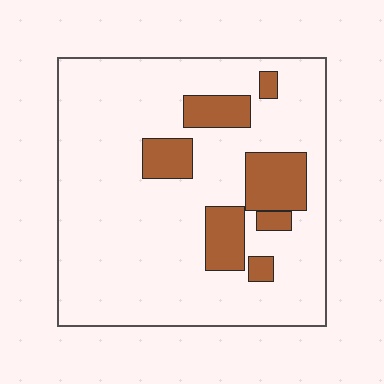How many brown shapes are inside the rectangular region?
7.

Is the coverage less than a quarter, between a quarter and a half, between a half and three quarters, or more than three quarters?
Less than a quarter.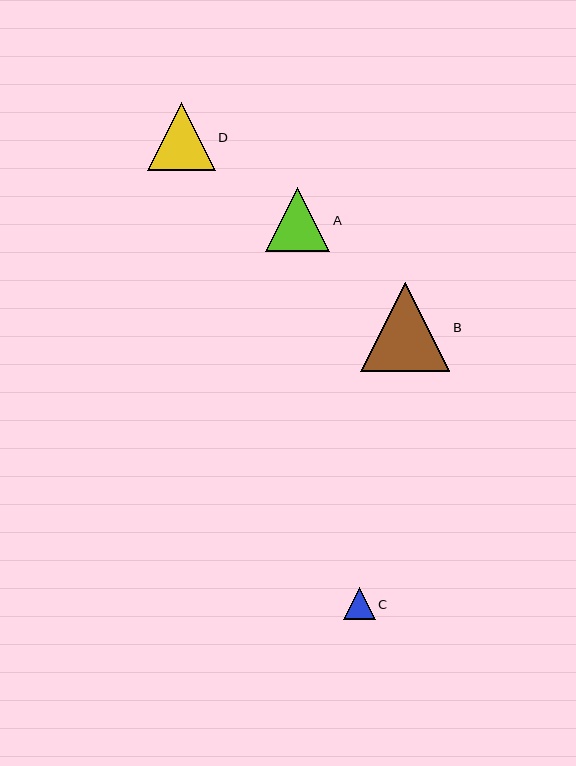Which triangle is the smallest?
Triangle C is the smallest with a size of approximately 32 pixels.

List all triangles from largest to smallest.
From largest to smallest: B, D, A, C.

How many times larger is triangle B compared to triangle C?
Triangle B is approximately 2.8 times the size of triangle C.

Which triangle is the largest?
Triangle B is the largest with a size of approximately 90 pixels.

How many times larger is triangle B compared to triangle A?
Triangle B is approximately 1.4 times the size of triangle A.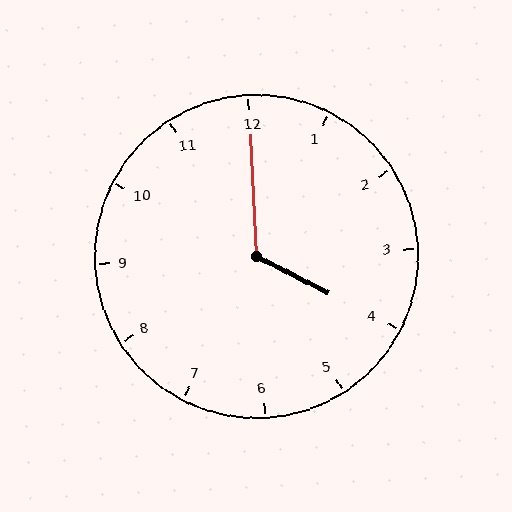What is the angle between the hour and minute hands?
Approximately 120 degrees.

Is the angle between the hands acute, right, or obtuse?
It is obtuse.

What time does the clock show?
4:00.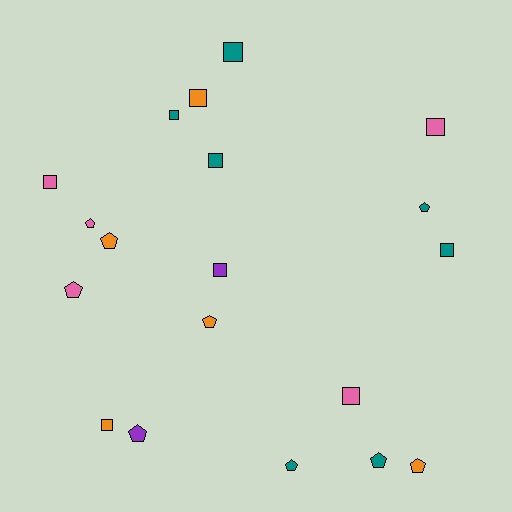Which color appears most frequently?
Teal, with 7 objects.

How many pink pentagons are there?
There are 2 pink pentagons.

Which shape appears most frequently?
Square, with 10 objects.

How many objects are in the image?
There are 19 objects.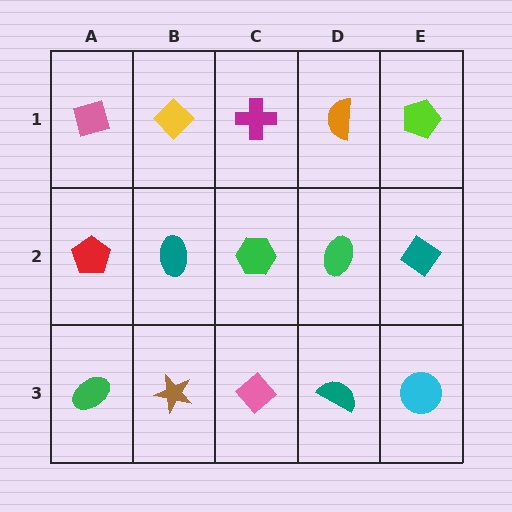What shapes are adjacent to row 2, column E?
A lime pentagon (row 1, column E), a cyan circle (row 3, column E), a green ellipse (row 2, column D).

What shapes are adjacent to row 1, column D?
A green ellipse (row 2, column D), a magenta cross (row 1, column C), a lime pentagon (row 1, column E).